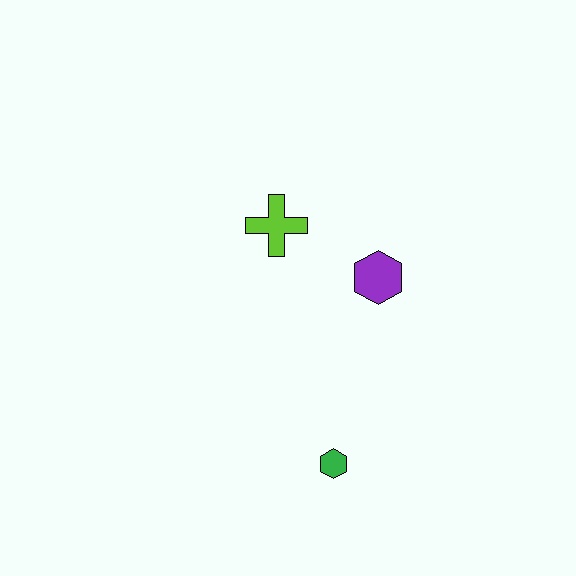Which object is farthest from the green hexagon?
The lime cross is farthest from the green hexagon.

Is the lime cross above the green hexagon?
Yes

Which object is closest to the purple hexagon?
The lime cross is closest to the purple hexagon.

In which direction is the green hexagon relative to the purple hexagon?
The green hexagon is below the purple hexagon.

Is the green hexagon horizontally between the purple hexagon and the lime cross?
Yes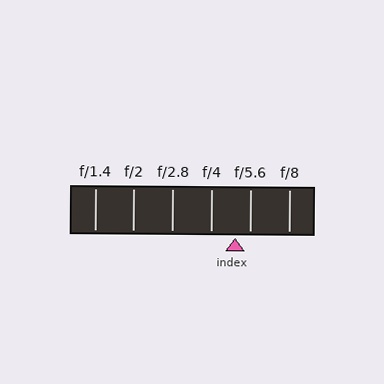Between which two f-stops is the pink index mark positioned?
The index mark is between f/4 and f/5.6.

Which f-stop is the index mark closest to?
The index mark is closest to f/5.6.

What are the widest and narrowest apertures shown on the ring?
The widest aperture shown is f/1.4 and the narrowest is f/8.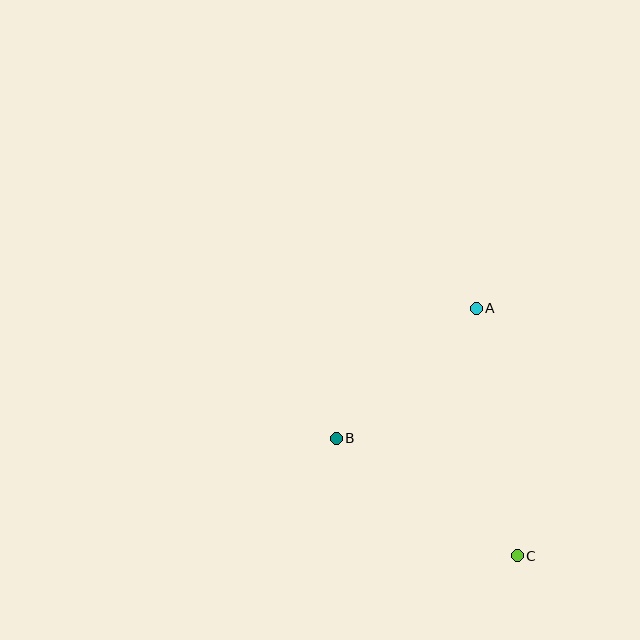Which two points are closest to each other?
Points A and B are closest to each other.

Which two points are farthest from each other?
Points A and C are farthest from each other.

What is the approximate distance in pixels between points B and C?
The distance between B and C is approximately 216 pixels.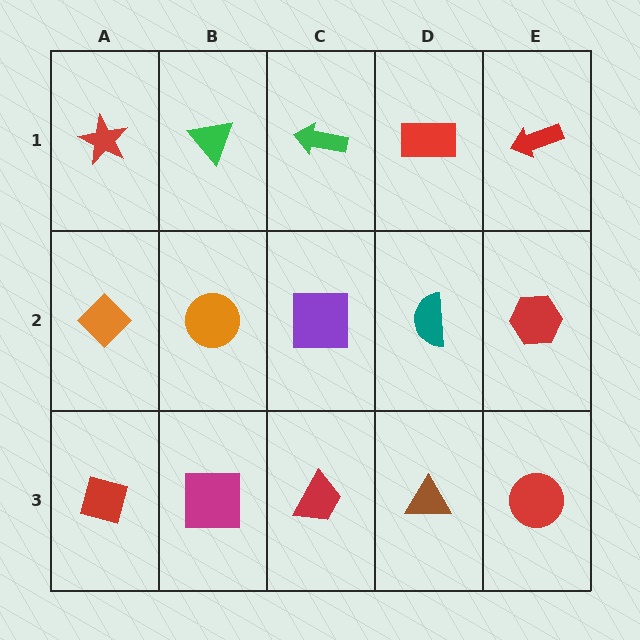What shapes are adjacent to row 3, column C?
A purple square (row 2, column C), a magenta square (row 3, column B), a brown triangle (row 3, column D).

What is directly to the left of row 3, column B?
A red square.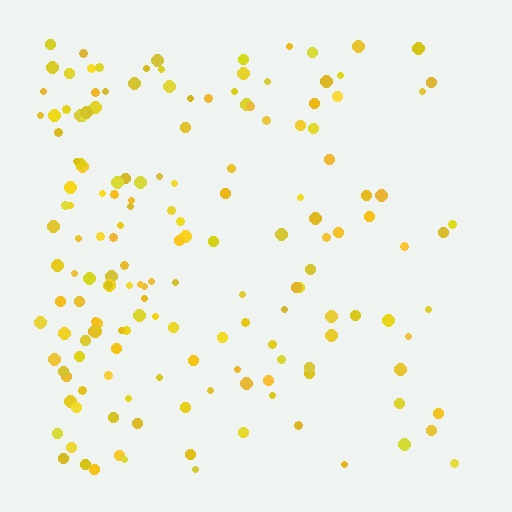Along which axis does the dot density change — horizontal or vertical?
Horizontal.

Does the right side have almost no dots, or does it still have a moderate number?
Still a moderate number, just noticeably fewer than the left.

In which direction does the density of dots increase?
From right to left, with the left side densest.